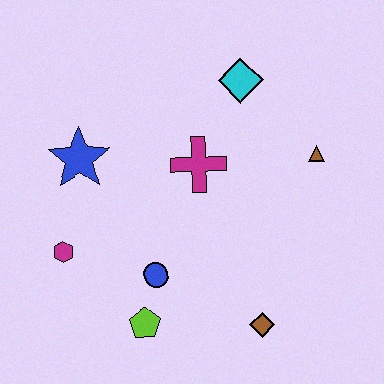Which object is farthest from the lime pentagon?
The cyan diamond is farthest from the lime pentagon.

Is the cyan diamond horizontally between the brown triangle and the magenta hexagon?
Yes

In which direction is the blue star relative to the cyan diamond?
The blue star is to the left of the cyan diamond.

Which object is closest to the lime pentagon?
The blue circle is closest to the lime pentagon.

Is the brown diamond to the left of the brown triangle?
Yes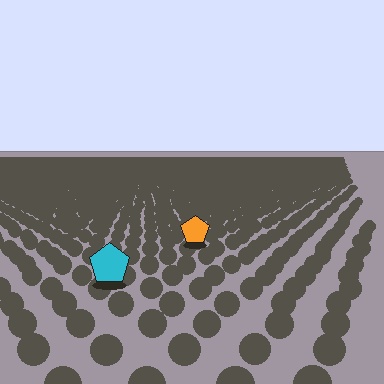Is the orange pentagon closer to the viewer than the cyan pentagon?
No. The cyan pentagon is closer — you can tell from the texture gradient: the ground texture is coarser near it.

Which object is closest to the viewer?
The cyan pentagon is closest. The texture marks near it are larger and more spread out.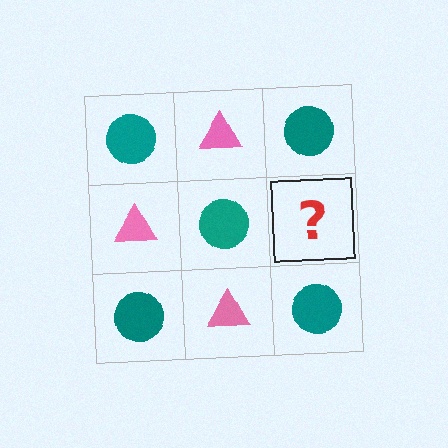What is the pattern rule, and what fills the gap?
The rule is that it alternates teal circle and pink triangle in a checkerboard pattern. The gap should be filled with a pink triangle.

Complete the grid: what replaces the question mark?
The question mark should be replaced with a pink triangle.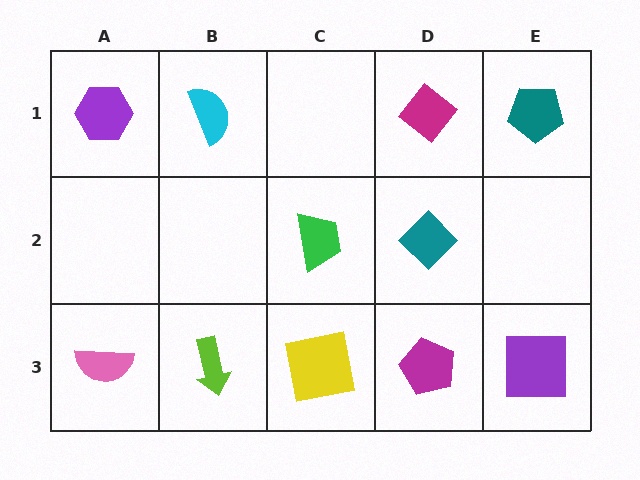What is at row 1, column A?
A purple hexagon.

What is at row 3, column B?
A lime arrow.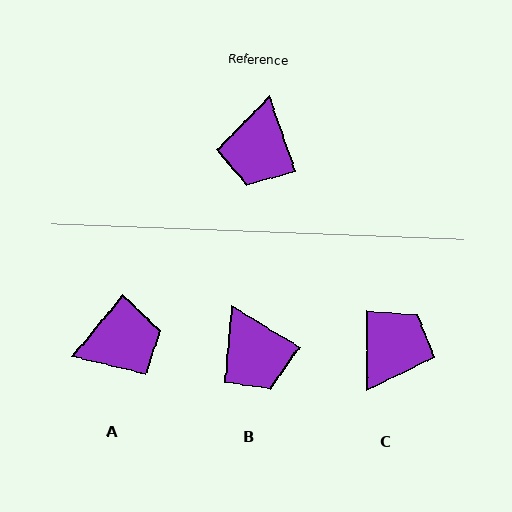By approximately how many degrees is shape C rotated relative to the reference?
Approximately 161 degrees counter-clockwise.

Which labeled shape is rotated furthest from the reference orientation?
C, about 161 degrees away.